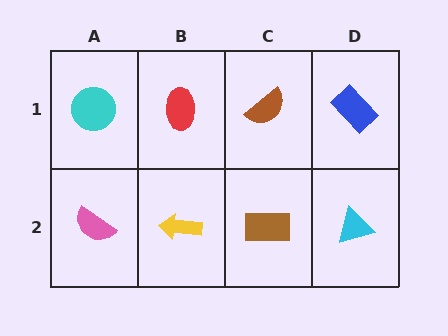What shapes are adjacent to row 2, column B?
A red ellipse (row 1, column B), a pink semicircle (row 2, column A), a brown rectangle (row 2, column C).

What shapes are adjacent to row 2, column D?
A blue rectangle (row 1, column D), a brown rectangle (row 2, column C).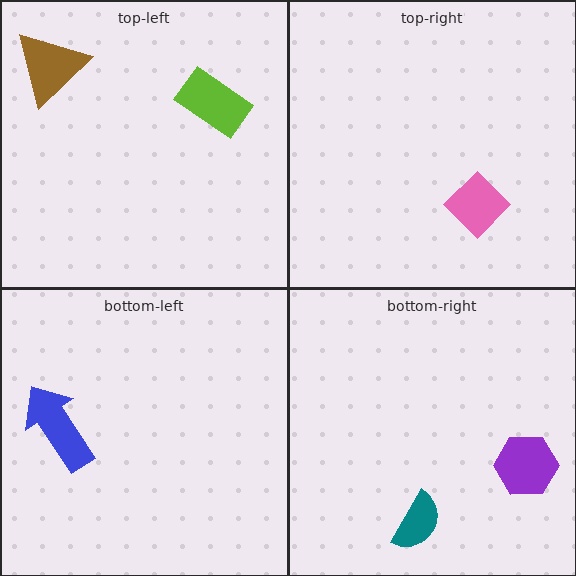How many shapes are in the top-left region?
2.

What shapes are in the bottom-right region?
The teal semicircle, the purple hexagon.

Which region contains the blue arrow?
The bottom-left region.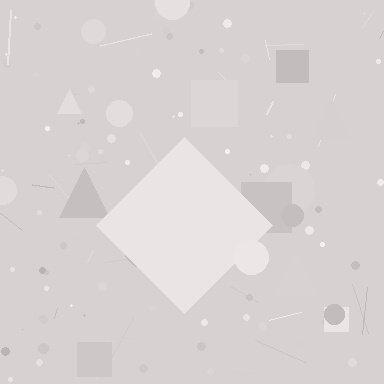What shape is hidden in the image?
A diamond is hidden in the image.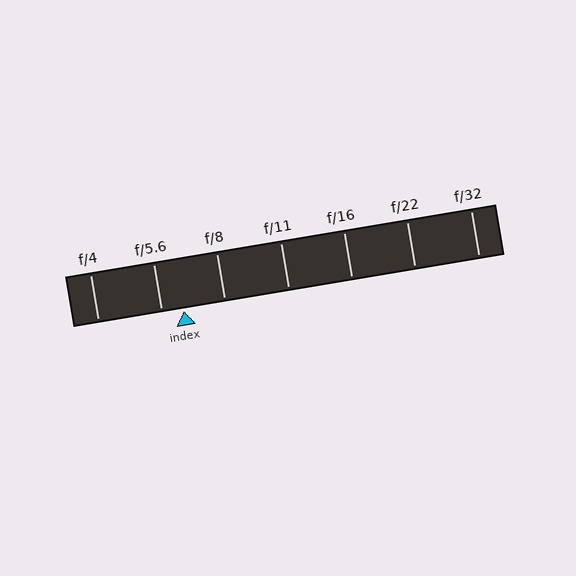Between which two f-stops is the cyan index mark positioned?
The index mark is between f/5.6 and f/8.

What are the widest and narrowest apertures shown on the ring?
The widest aperture shown is f/4 and the narrowest is f/32.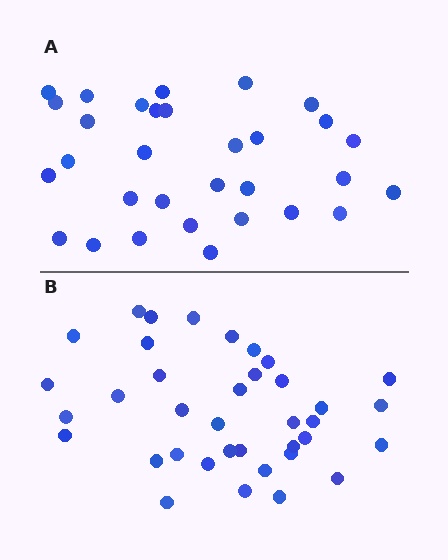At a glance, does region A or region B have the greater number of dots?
Region B (the bottom region) has more dots.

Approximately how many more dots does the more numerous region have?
Region B has about 6 more dots than region A.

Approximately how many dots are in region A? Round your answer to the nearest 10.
About 30 dots. (The exact count is 31, which rounds to 30.)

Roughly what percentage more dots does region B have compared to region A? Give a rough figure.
About 20% more.